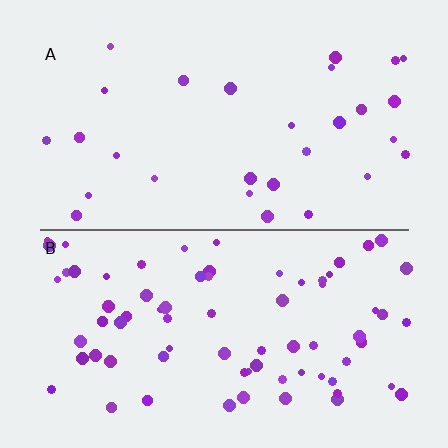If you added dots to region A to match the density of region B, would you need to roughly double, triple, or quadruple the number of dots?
Approximately triple.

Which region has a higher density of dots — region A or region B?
B (the bottom).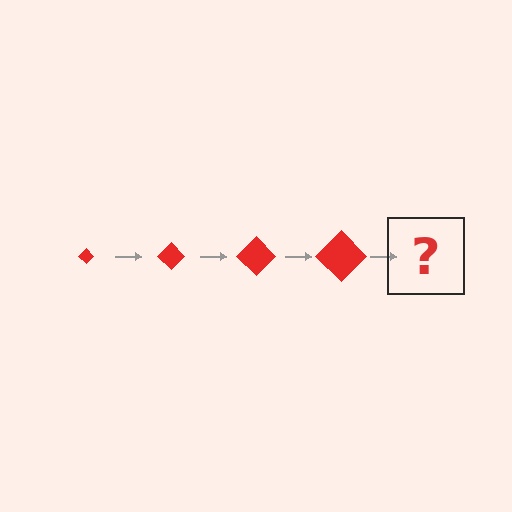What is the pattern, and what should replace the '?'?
The pattern is that the diamond gets progressively larger each step. The '?' should be a red diamond, larger than the previous one.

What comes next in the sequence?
The next element should be a red diamond, larger than the previous one.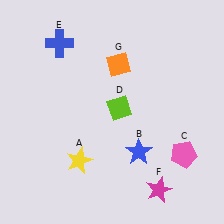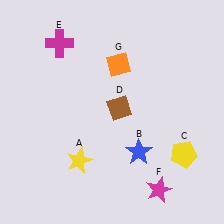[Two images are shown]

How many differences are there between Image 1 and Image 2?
There are 3 differences between the two images.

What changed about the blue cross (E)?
In Image 1, E is blue. In Image 2, it changed to magenta.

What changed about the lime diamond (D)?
In Image 1, D is lime. In Image 2, it changed to brown.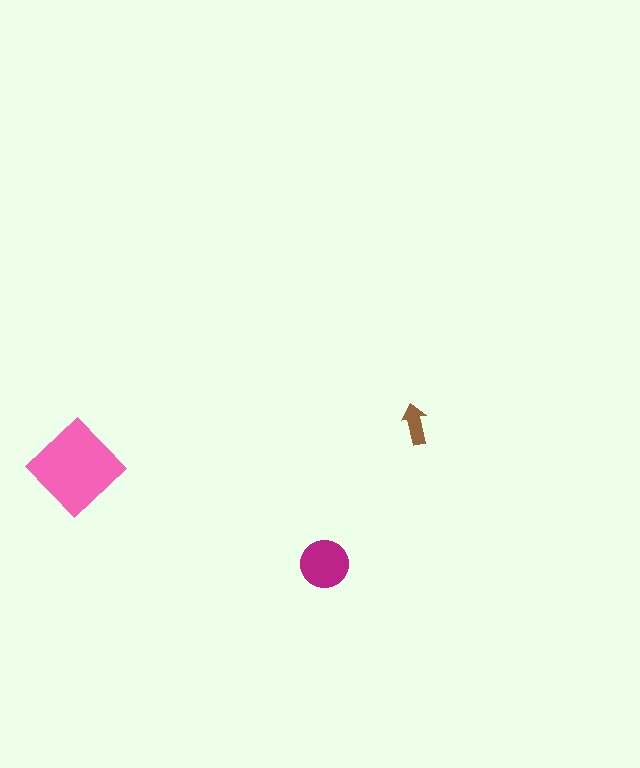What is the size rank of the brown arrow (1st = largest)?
3rd.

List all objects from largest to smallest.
The pink diamond, the magenta circle, the brown arrow.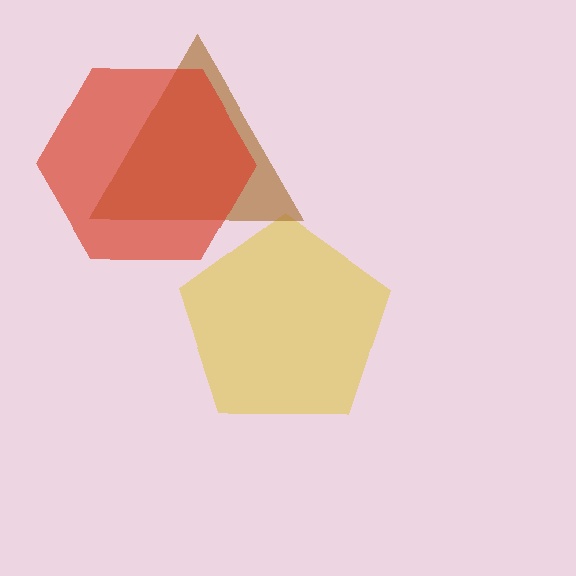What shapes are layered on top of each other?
The layered shapes are: a yellow pentagon, a brown triangle, a red hexagon.